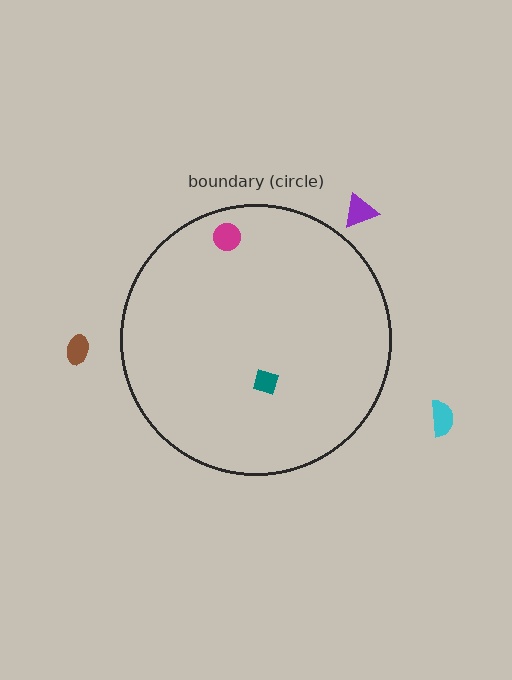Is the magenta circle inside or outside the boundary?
Inside.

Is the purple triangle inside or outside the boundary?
Outside.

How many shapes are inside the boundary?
2 inside, 3 outside.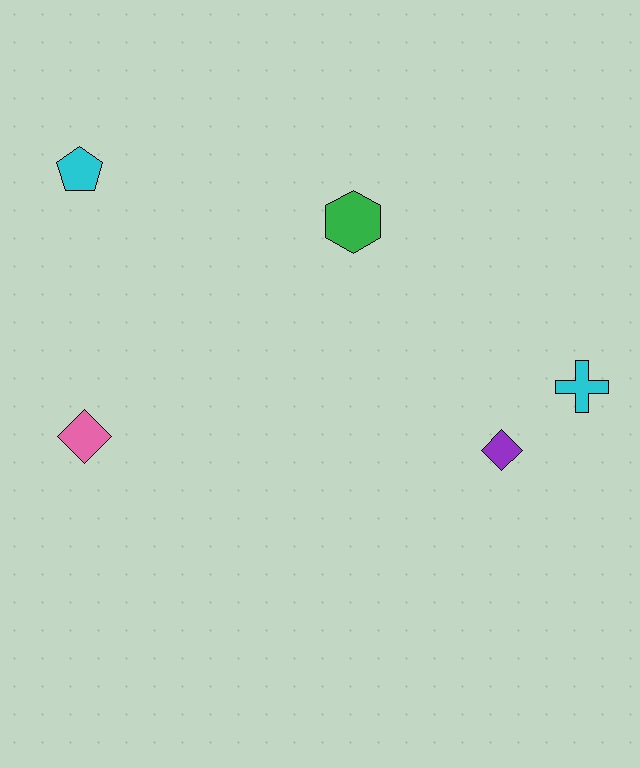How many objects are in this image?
There are 5 objects.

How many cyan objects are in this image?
There are 2 cyan objects.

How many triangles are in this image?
There are no triangles.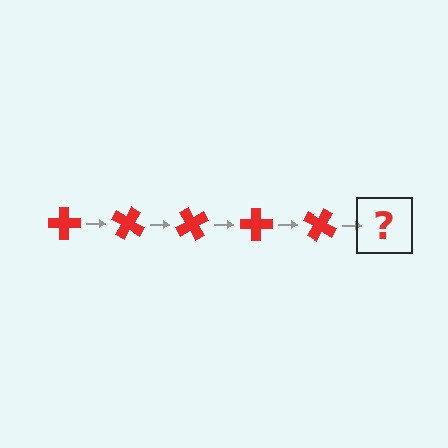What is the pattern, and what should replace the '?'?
The pattern is that the cross rotates 30 degrees each step. The '?' should be a red cross rotated 150 degrees.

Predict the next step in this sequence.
The next step is a red cross rotated 150 degrees.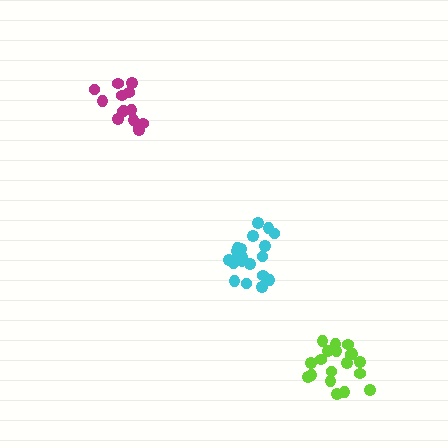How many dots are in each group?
Group 1: 19 dots, Group 2: 20 dots, Group 3: 14 dots (53 total).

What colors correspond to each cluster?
The clusters are colored: lime, cyan, magenta.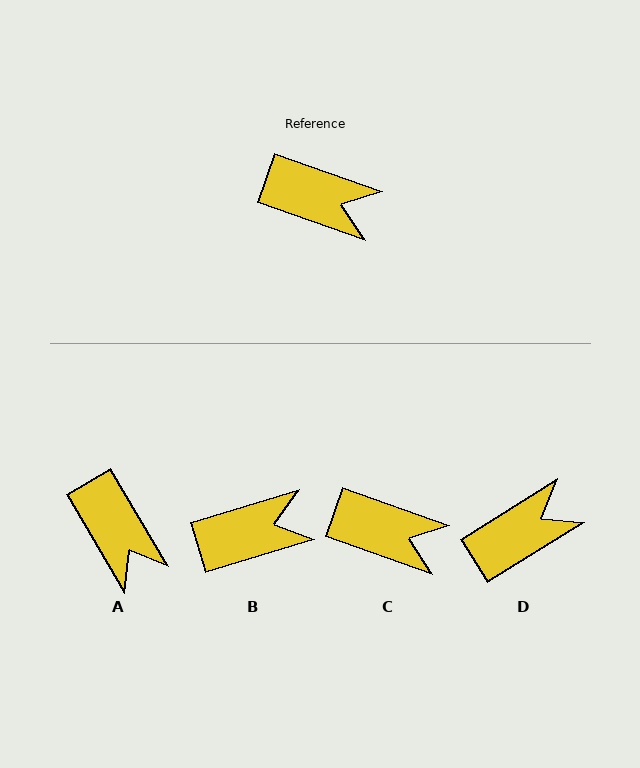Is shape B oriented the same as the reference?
No, it is off by about 36 degrees.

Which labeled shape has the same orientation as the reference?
C.